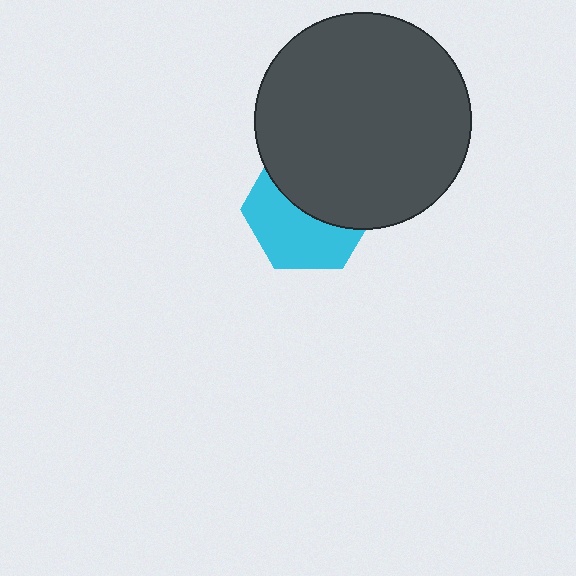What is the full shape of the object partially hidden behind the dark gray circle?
The partially hidden object is a cyan hexagon.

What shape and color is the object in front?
The object in front is a dark gray circle.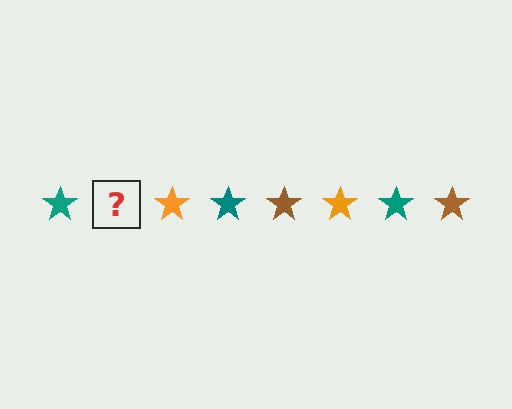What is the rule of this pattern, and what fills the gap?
The rule is that the pattern cycles through teal, brown, orange stars. The gap should be filled with a brown star.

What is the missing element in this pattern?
The missing element is a brown star.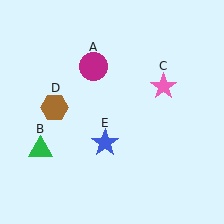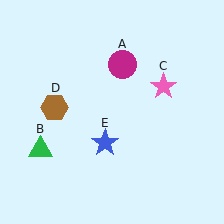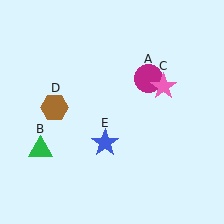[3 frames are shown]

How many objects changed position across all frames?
1 object changed position: magenta circle (object A).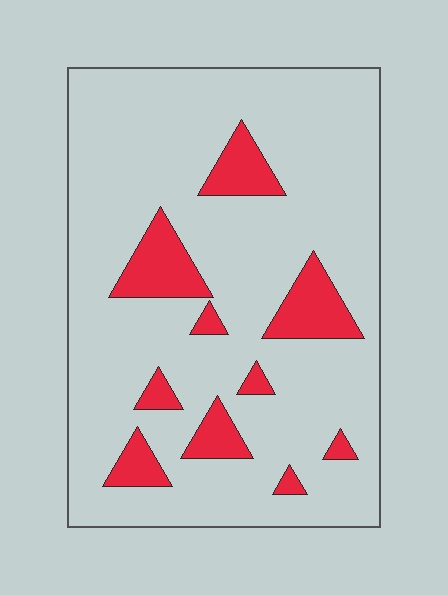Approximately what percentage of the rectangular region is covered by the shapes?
Approximately 15%.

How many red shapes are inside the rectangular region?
10.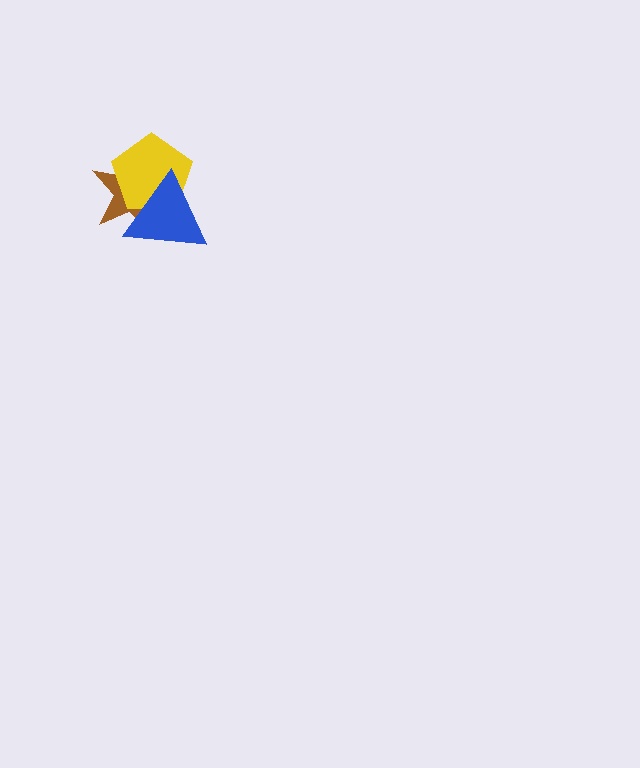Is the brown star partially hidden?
Yes, it is partially covered by another shape.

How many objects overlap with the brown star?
2 objects overlap with the brown star.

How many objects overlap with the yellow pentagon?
2 objects overlap with the yellow pentagon.